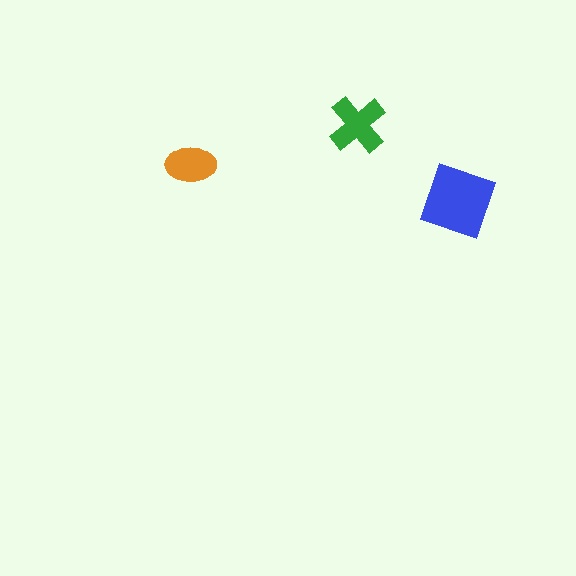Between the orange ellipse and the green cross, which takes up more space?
The green cross.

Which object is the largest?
The blue square.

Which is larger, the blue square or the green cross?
The blue square.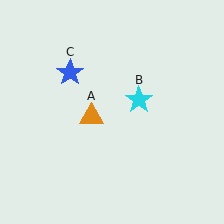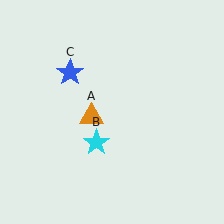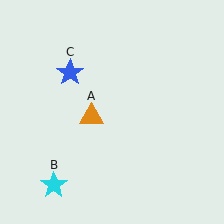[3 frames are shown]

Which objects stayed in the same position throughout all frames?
Orange triangle (object A) and blue star (object C) remained stationary.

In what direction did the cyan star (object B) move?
The cyan star (object B) moved down and to the left.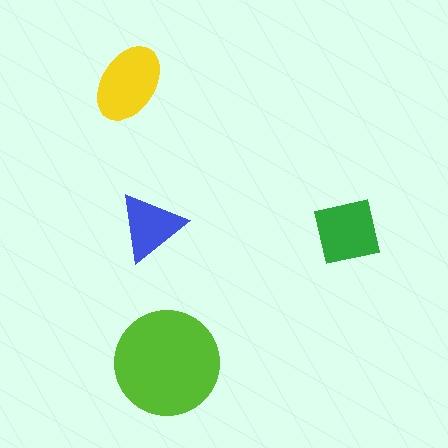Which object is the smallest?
The blue triangle.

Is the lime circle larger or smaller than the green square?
Larger.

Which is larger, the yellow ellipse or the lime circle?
The lime circle.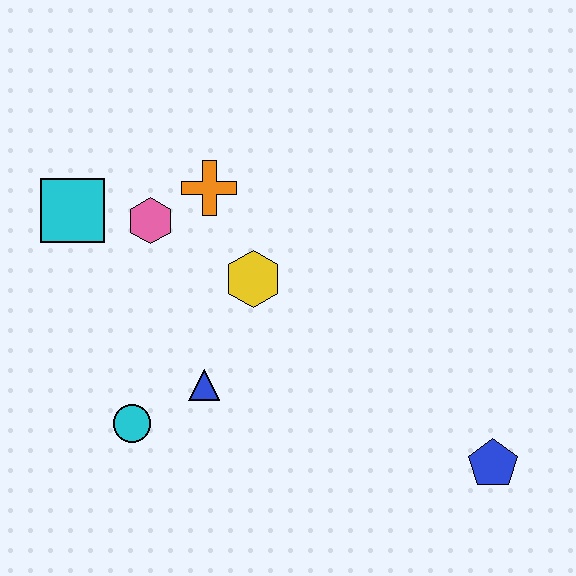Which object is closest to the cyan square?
The pink hexagon is closest to the cyan square.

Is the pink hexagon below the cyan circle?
No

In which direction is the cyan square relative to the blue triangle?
The cyan square is above the blue triangle.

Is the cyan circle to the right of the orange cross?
No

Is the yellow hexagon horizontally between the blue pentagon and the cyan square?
Yes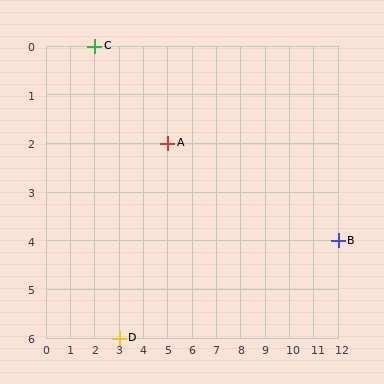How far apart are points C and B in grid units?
Points C and B are 10 columns and 4 rows apart (about 10.8 grid units diagonally).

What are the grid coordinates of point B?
Point B is at grid coordinates (12, 4).